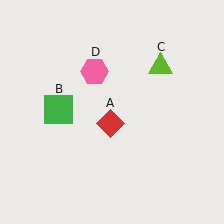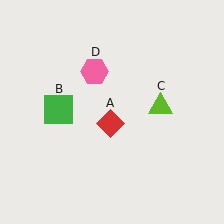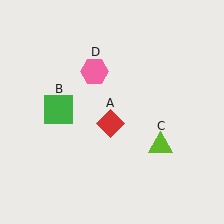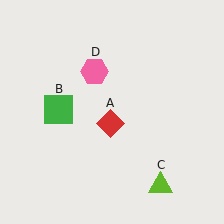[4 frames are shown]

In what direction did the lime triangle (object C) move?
The lime triangle (object C) moved down.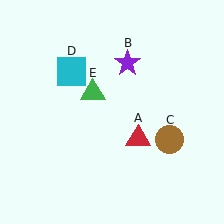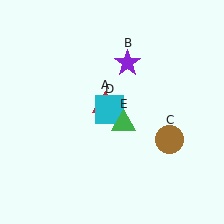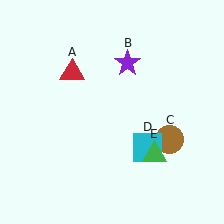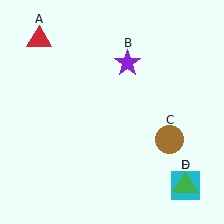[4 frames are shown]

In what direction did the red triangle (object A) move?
The red triangle (object A) moved up and to the left.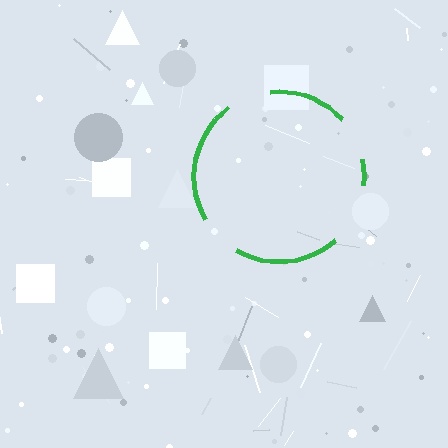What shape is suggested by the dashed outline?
The dashed outline suggests a circle.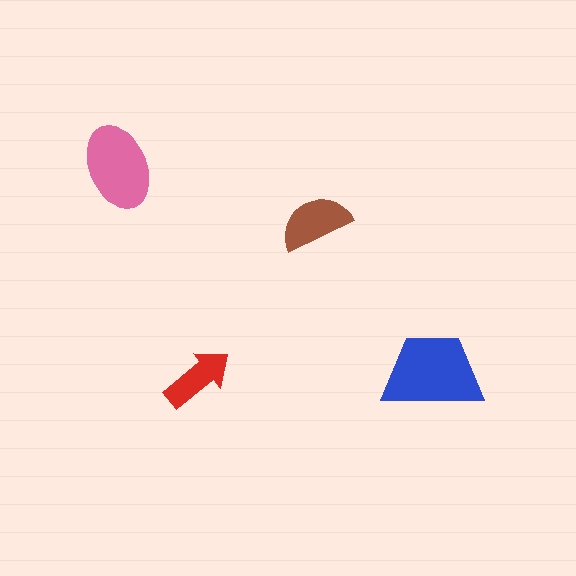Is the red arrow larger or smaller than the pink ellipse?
Smaller.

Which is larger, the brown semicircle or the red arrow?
The brown semicircle.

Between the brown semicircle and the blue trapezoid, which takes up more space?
The blue trapezoid.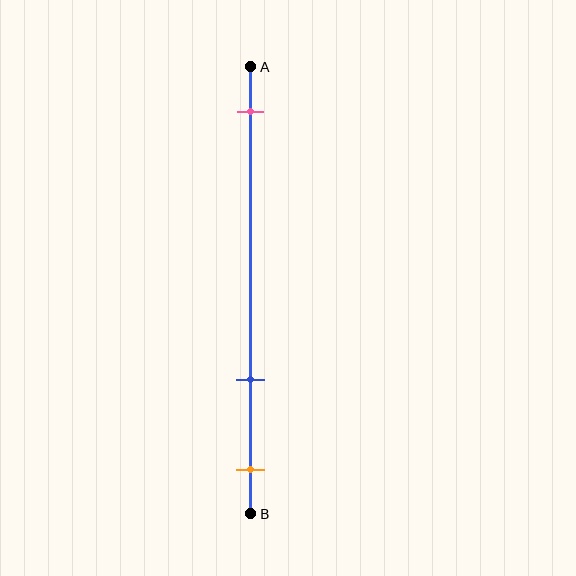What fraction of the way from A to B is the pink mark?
The pink mark is approximately 10% (0.1) of the way from A to B.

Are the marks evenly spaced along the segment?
No, the marks are not evenly spaced.